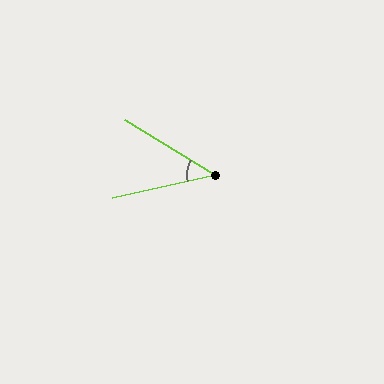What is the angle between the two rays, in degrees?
Approximately 44 degrees.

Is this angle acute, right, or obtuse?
It is acute.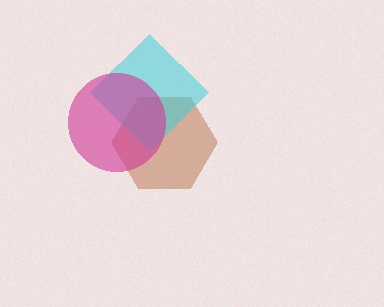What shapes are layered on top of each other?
The layered shapes are: a brown hexagon, a cyan diamond, a magenta circle.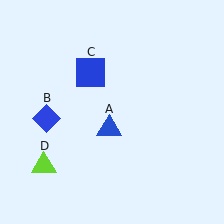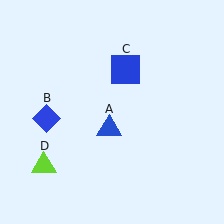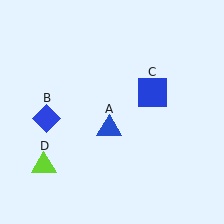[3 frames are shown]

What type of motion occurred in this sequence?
The blue square (object C) rotated clockwise around the center of the scene.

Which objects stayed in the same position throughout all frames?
Blue triangle (object A) and blue diamond (object B) and lime triangle (object D) remained stationary.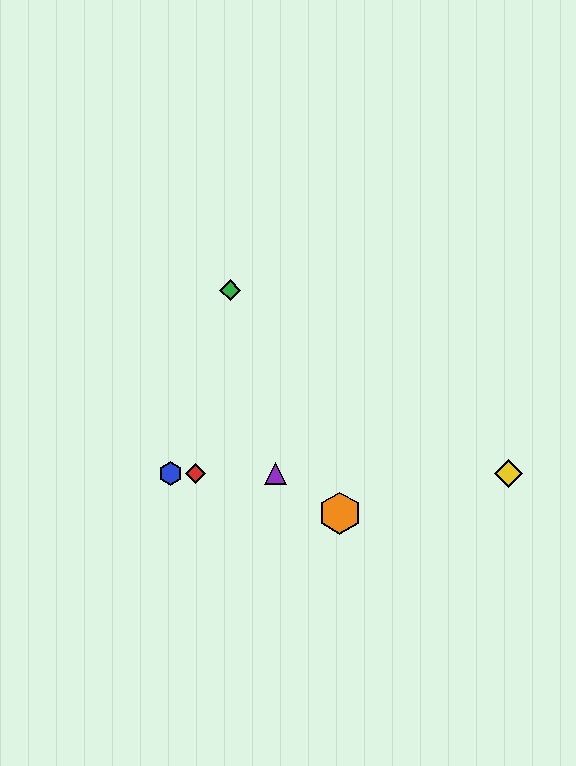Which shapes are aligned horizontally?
The red diamond, the blue hexagon, the yellow diamond, the purple triangle are aligned horizontally.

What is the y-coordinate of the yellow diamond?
The yellow diamond is at y≈473.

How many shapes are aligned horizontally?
4 shapes (the red diamond, the blue hexagon, the yellow diamond, the purple triangle) are aligned horizontally.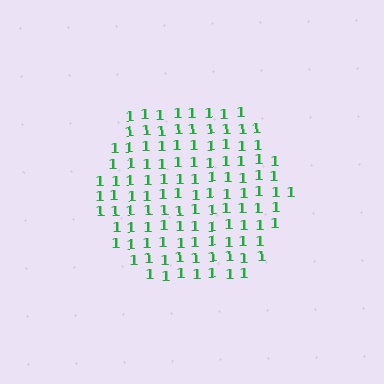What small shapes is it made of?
It is made of small digit 1's.